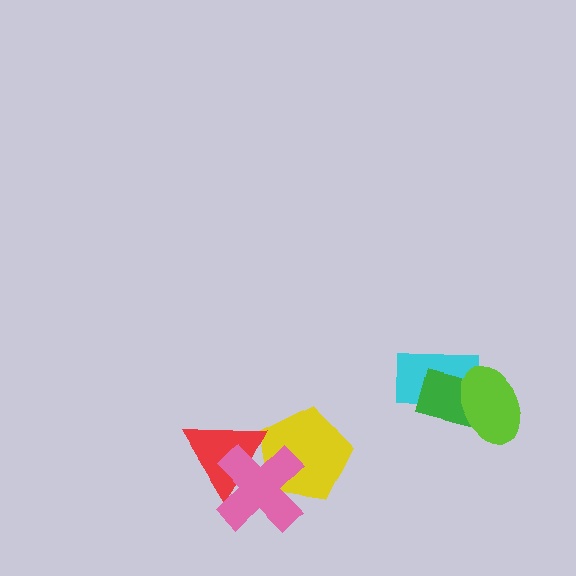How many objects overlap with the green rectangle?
2 objects overlap with the green rectangle.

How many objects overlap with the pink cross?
2 objects overlap with the pink cross.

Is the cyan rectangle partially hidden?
Yes, it is partially covered by another shape.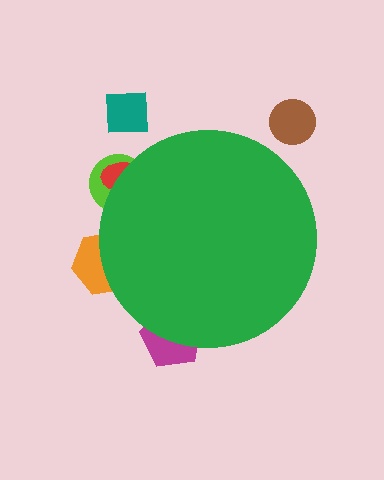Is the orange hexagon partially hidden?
Yes, the orange hexagon is partially hidden behind the green circle.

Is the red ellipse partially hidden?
Yes, the red ellipse is partially hidden behind the green circle.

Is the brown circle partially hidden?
No, the brown circle is fully visible.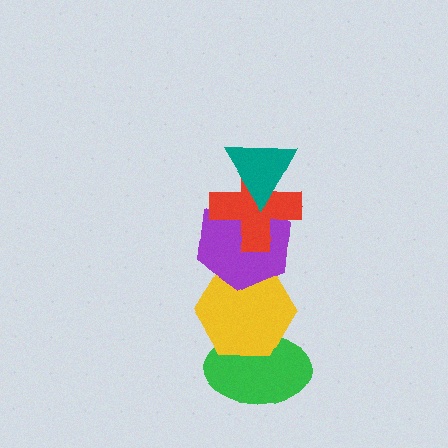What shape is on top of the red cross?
The teal triangle is on top of the red cross.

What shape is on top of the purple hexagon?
The red cross is on top of the purple hexagon.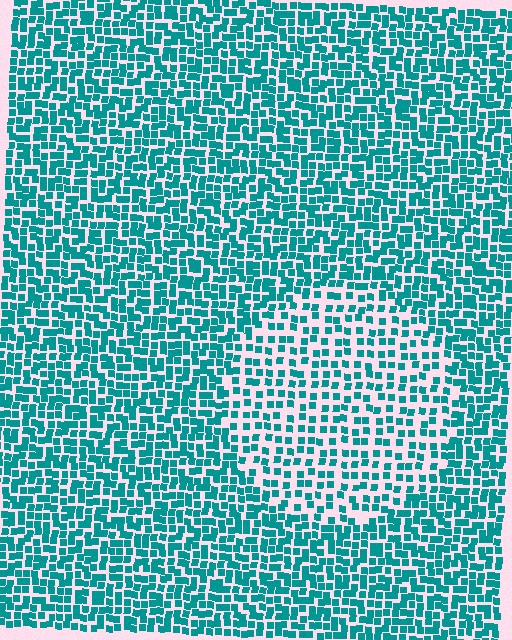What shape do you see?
I see a circle.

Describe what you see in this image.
The image contains small teal elements arranged at two different densities. A circle-shaped region is visible where the elements are less densely packed than the surrounding area.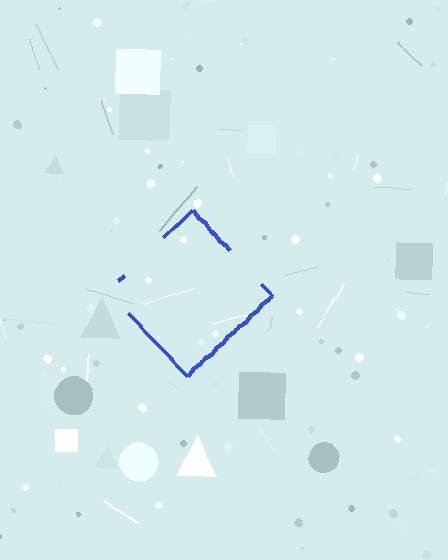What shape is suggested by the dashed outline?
The dashed outline suggests a diamond.